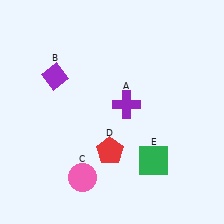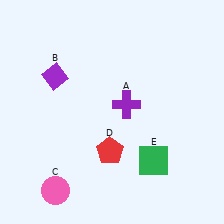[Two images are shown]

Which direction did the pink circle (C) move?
The pink circle (C) moved left.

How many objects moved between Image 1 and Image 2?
1 object moved between the two images.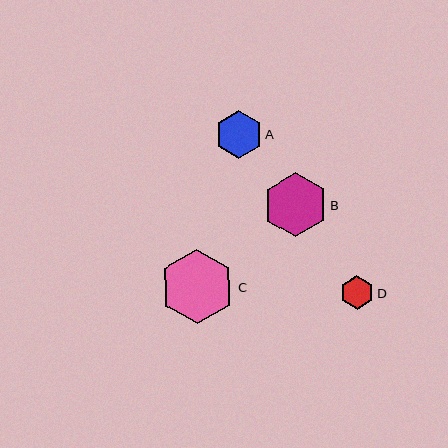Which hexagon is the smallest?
Hexagon D is the smallest with a size of approximately 33 pixels.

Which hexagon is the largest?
Hexagon C is the largest with a size of approximately 75 pixels.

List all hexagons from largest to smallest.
From largest to smallest: C, B, A, D.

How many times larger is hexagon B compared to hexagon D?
Hexagon B is approximately 1.9 times the size of hexagon D.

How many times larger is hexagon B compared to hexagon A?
Hexagon B is approximately 1.4 times the size of hexagon A.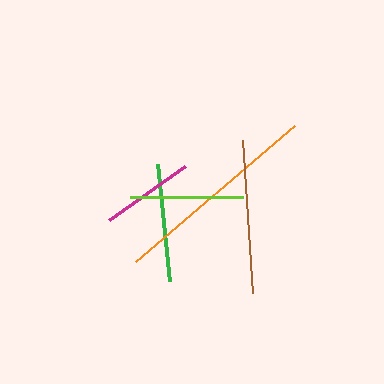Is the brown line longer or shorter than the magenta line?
The brown line is longer than the magenta line.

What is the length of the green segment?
The green segment is approximately 117 pixels long.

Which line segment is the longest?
The orange line is the longest at approximately 210 pixels.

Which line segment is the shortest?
The magenta line is the shortest at approximately 93 pixels.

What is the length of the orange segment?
The orange segment is approximately 210 pixels long.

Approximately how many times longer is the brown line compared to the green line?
The brown line is approximately 1.3 times the length of the green line.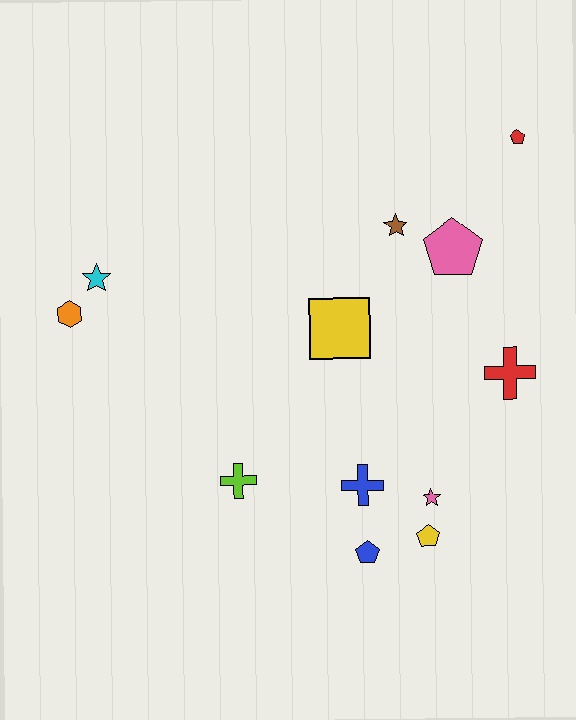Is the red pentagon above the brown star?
Yes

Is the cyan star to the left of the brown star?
Yes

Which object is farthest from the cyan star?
The red pentagon is farthest from the cyan star.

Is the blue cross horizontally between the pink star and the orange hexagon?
Yes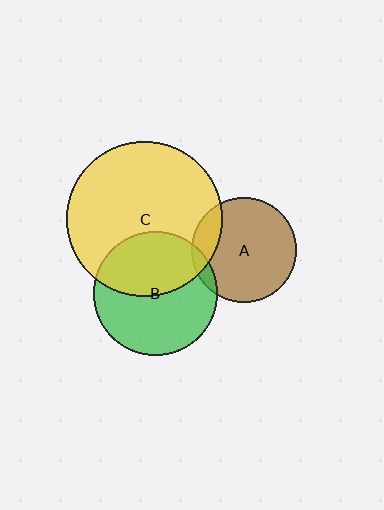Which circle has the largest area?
Circle C (yellow).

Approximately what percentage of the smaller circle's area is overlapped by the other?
Approximately 15%.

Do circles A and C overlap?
Yes.